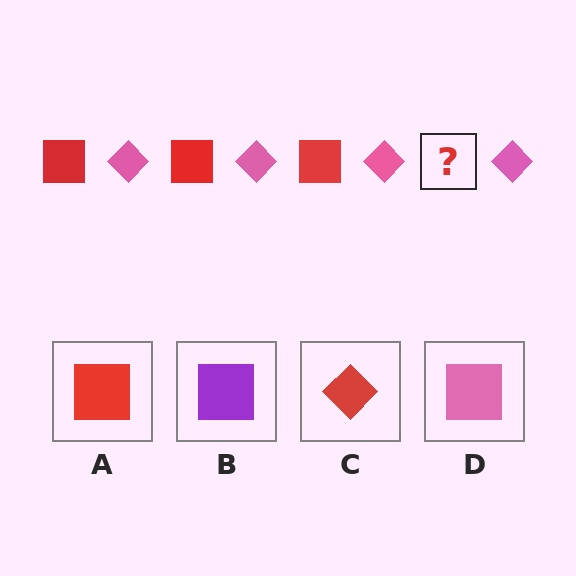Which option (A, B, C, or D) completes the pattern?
A.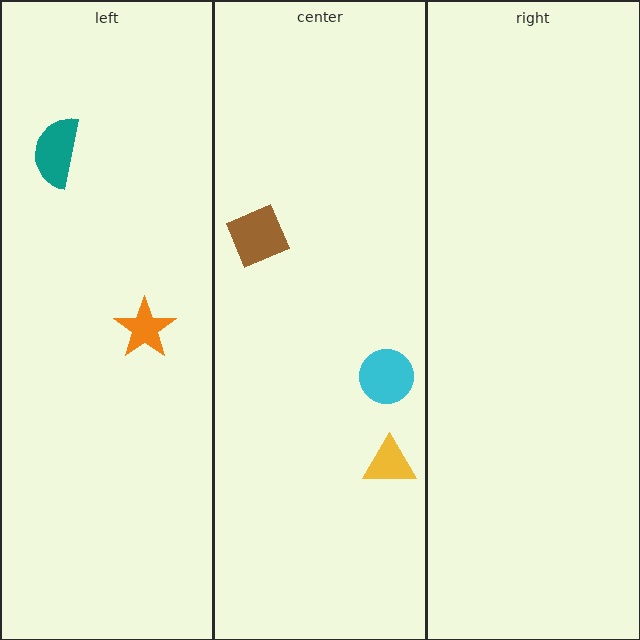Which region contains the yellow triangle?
The center region.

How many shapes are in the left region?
2.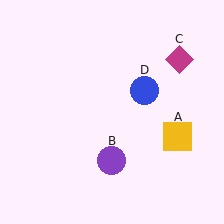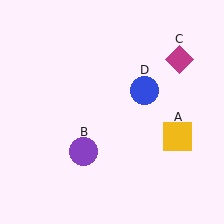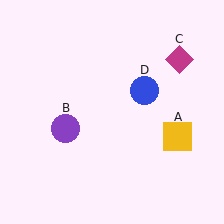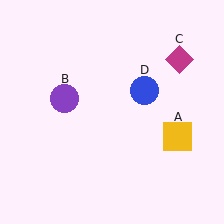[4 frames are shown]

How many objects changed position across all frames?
1 object changed position: purple circle (object B).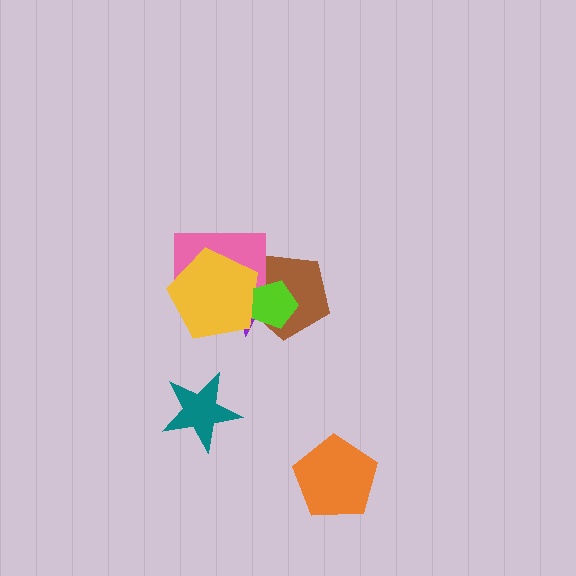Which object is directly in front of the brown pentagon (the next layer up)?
The pink rectangle is directly in front of the brown pentagon.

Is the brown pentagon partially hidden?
Yes, it is partially covered by another shape.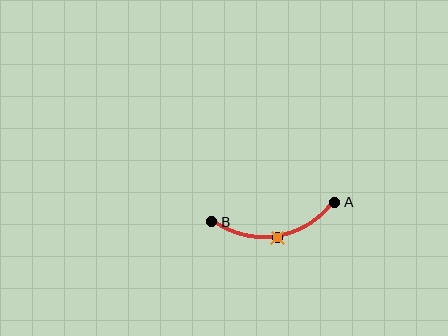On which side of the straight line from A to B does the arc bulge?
The arc bulges below the straight line connecting A and B.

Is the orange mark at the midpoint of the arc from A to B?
Yes. The orange mark lies on the arc at equal arc-length from both A and B — it is the arc midpoint.